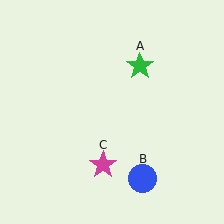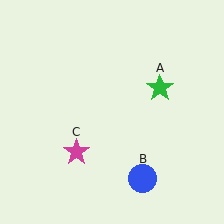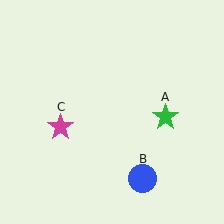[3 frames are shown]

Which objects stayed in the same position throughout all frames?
Blue circle (object B) remained stationary.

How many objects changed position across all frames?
2 objects changed position: green star (object A), magenta star (object C).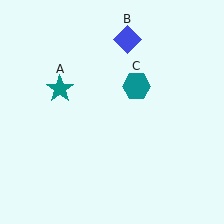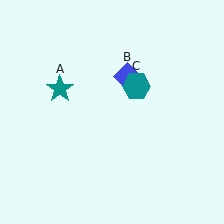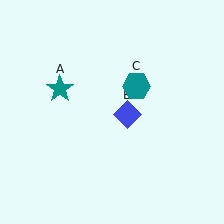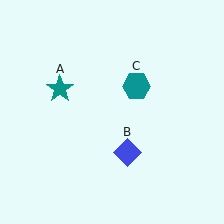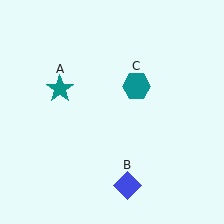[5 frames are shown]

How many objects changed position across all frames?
1 object changed position: blue diamond (object B).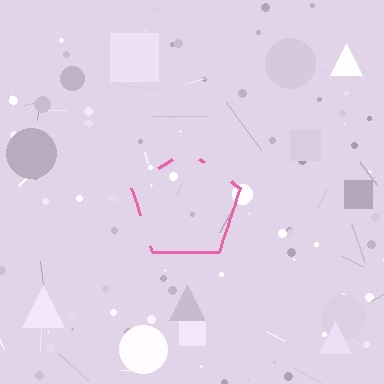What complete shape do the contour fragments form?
The contour fragments form a pentagon.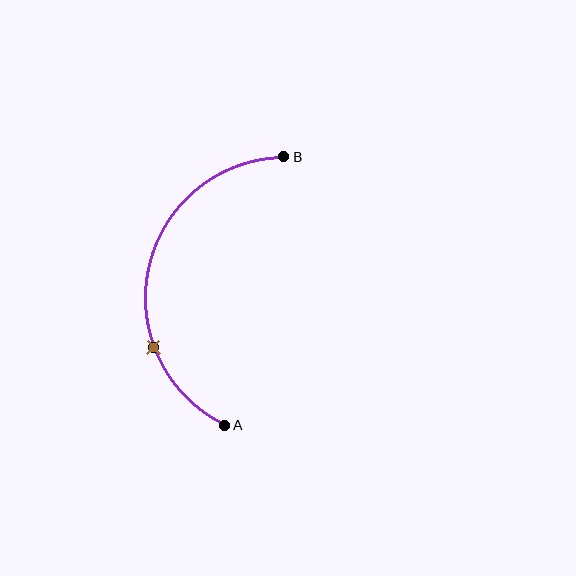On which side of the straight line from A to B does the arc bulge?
The arc bulges to the left of the straight line connecting A and B.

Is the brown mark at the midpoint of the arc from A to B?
No. The brown mark lies on the arc but is closer to endpoint A. The arc midpoint would be at the point on the curve equidistant along the arc from both A and B.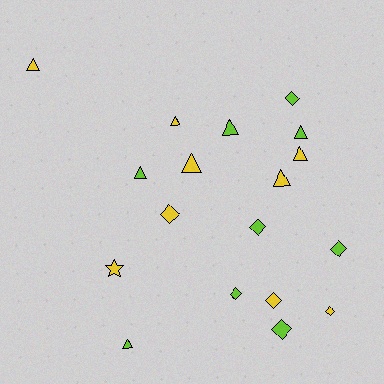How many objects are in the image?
There are 18 objects.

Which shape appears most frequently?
Triangle, with 9 objects.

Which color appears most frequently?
Yellow, with 9 objects.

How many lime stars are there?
There are no lime stars.